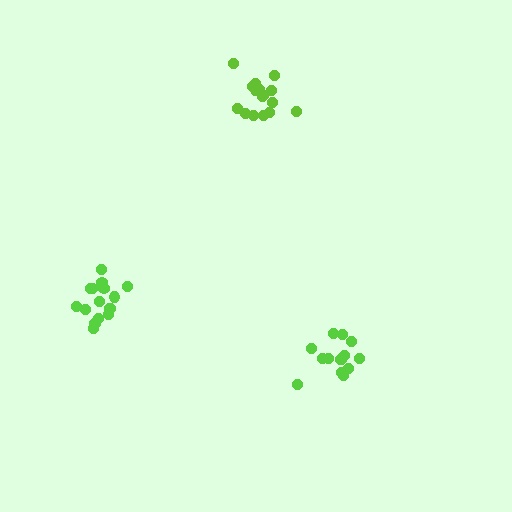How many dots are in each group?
Group 1: 14 dots, Group 2: 16 dots, Group 3: 18 dots (48 total).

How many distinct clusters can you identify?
There are 3 distinct clusters.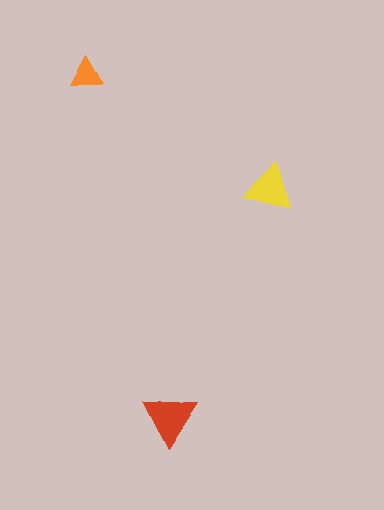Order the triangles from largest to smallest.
the red one, the yellow one, the orange one.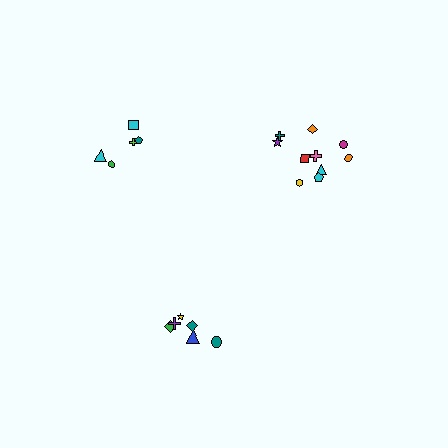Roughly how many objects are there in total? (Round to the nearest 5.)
Roughly 20 objects in total.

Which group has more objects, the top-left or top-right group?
The top-right group.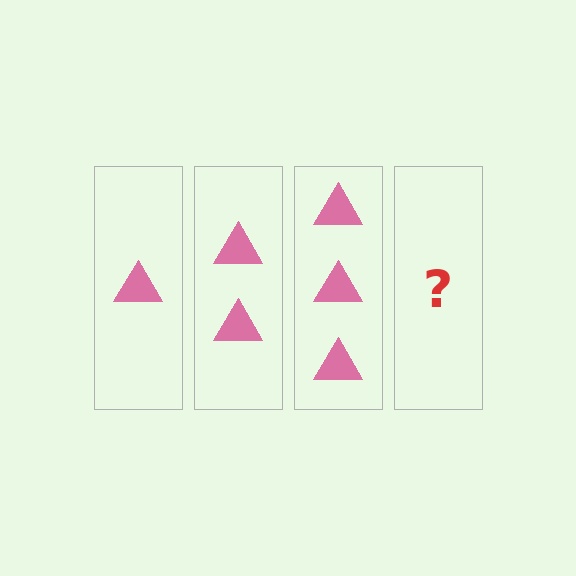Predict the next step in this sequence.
The next step is 4 triangles.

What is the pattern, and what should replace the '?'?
The pattern is that each step adds one more triangle. The '?' should be 4 triangles.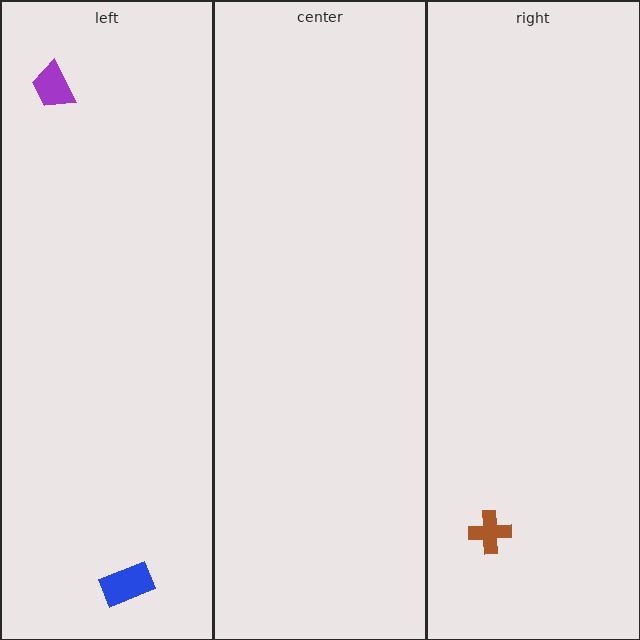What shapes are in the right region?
The brown cross.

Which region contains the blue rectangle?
The left region.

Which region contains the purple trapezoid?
The left region.